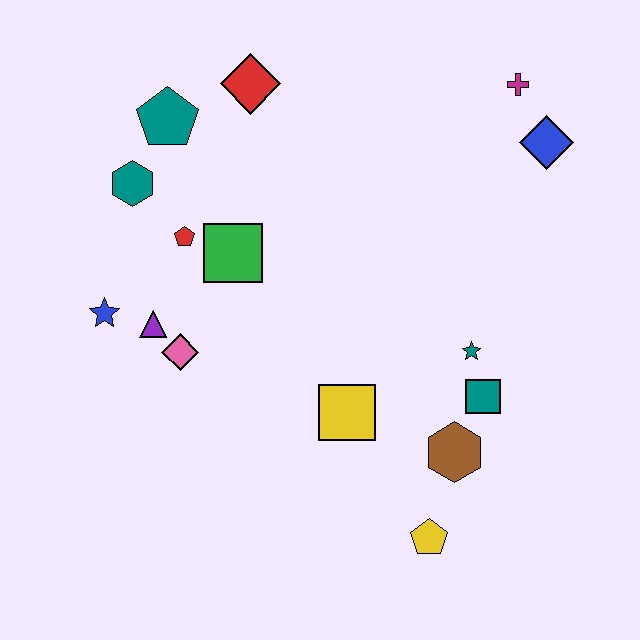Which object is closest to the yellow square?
The brown hexagon is closest to the yellow square.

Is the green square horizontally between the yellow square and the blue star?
Yes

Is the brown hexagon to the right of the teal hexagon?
Yes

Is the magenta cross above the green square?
Yes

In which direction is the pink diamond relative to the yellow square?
The pink diamond is to the left of the yellow square.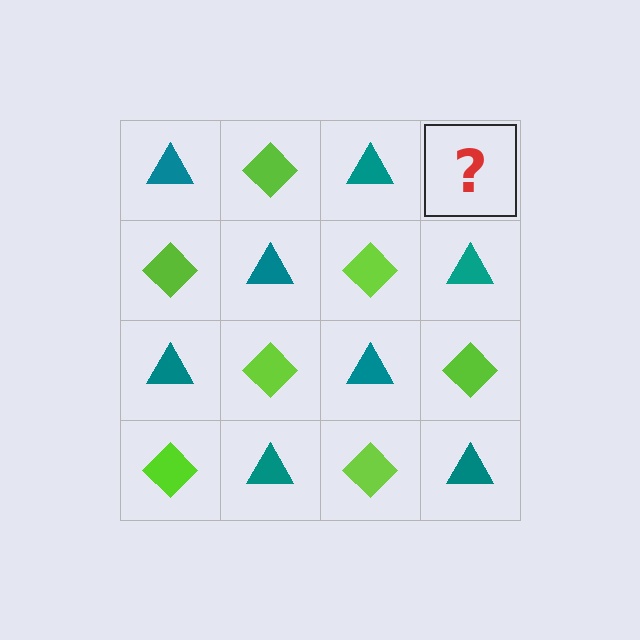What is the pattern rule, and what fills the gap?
The rule is that it alternates teal triangle and lime diamond in a checkerboard pattern. The gap should be filled with a lime diamond.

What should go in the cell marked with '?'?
The missing cell should contain a lime diamond.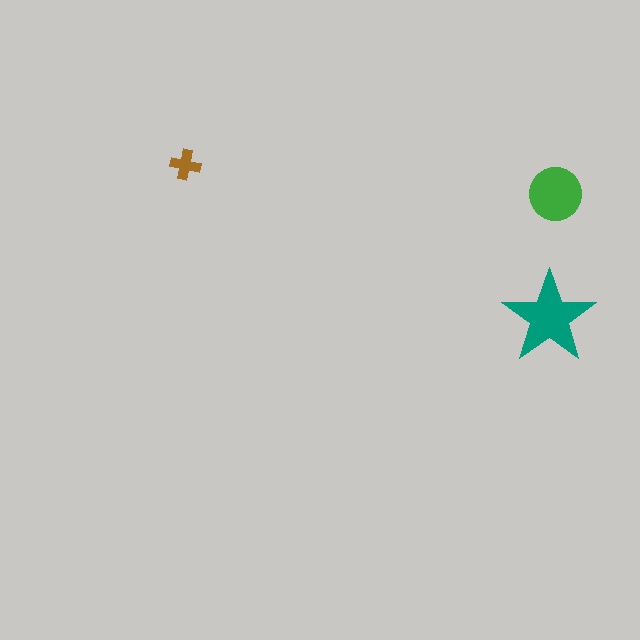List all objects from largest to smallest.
The teal star, the green circle, the brown cross.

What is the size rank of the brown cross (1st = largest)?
3rd.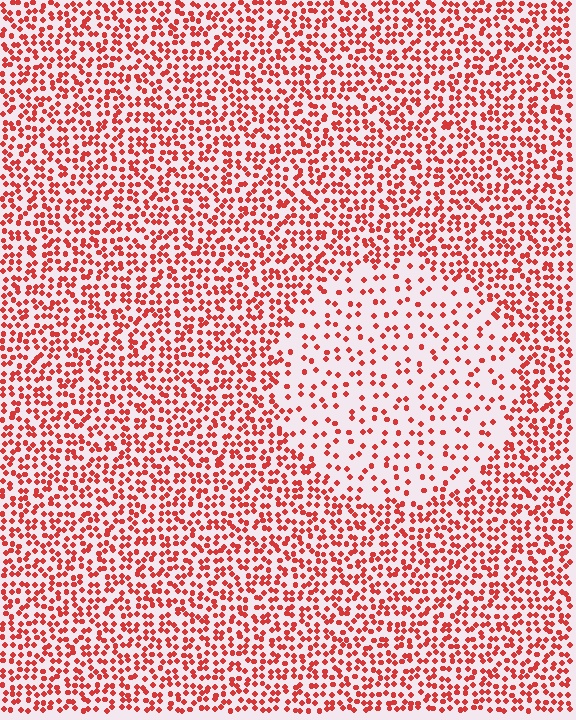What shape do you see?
I see a circle.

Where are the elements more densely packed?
The elements are more densely packed outside the circle boundary.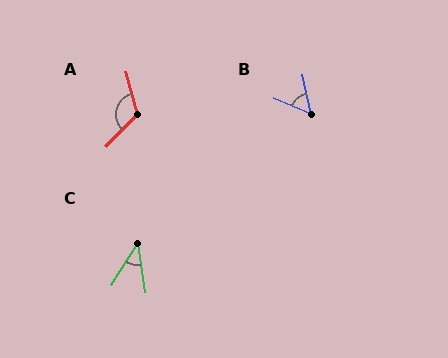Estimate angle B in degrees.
Approximately 54 degrees.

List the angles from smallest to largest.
C (40°), B (54°), A (120°).